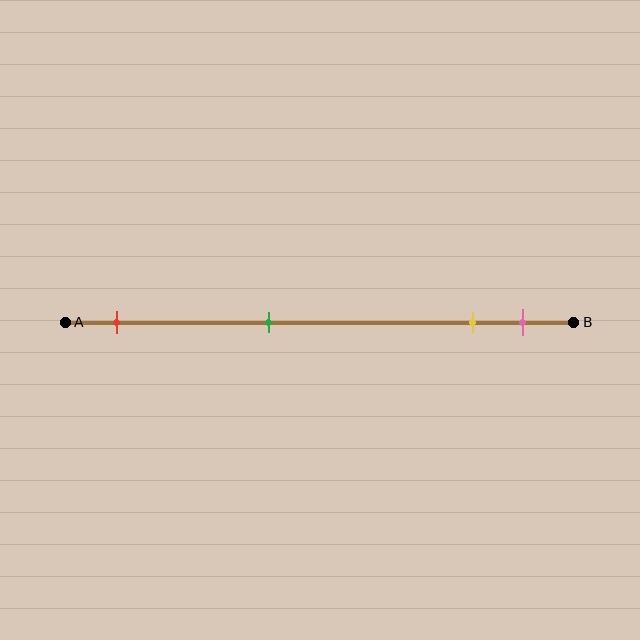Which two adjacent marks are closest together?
The yellow and pink marks are the closest adjacent pair.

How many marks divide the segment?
There are 4 marks dividing the segment.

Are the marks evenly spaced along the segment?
No, the marks are not evenly spaced.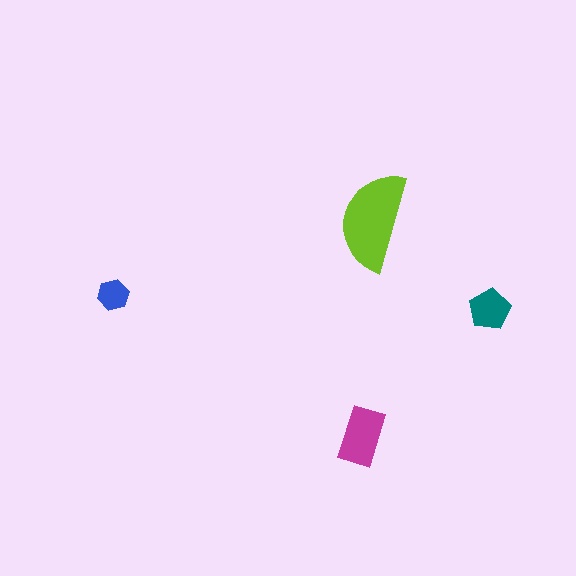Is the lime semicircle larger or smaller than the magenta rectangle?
Larger.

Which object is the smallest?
The blue hexagon.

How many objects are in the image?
There are 4 objects in the image.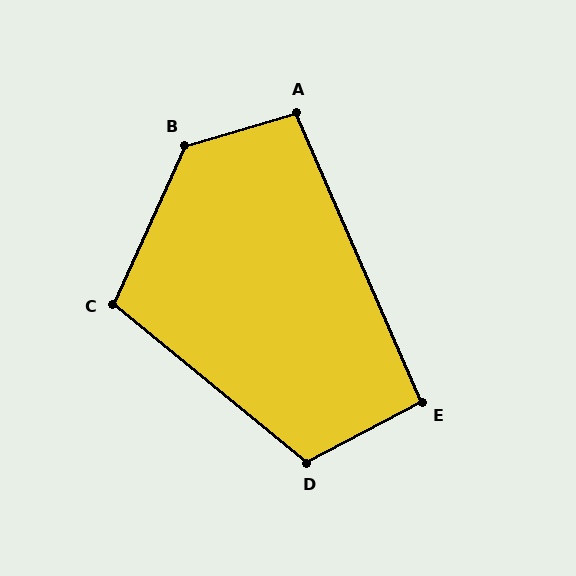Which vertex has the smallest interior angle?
E, at approximately 94 degrees.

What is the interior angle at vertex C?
Approximately 105 degrees (obtuse).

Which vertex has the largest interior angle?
B, at approximately 131 degrees.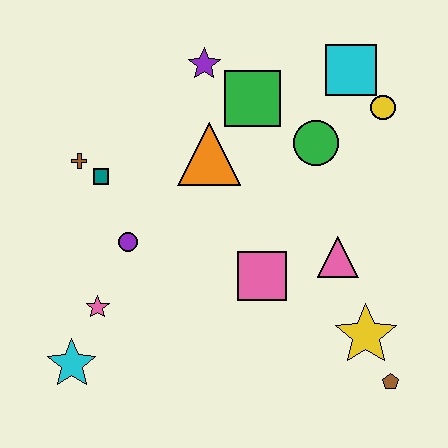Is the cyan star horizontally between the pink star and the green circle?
No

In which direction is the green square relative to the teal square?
The green square is to the right of the teal square.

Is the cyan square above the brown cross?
Yes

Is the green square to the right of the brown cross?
Yes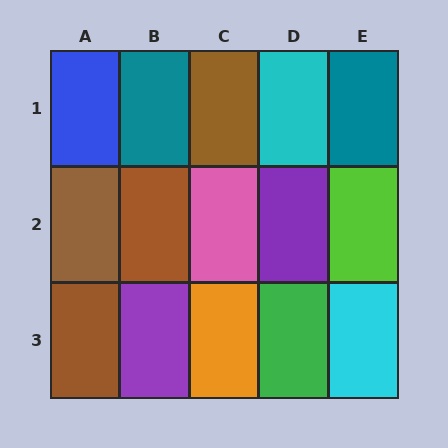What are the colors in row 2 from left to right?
Brown, brown, pink, purple, lime.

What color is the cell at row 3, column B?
Purple.